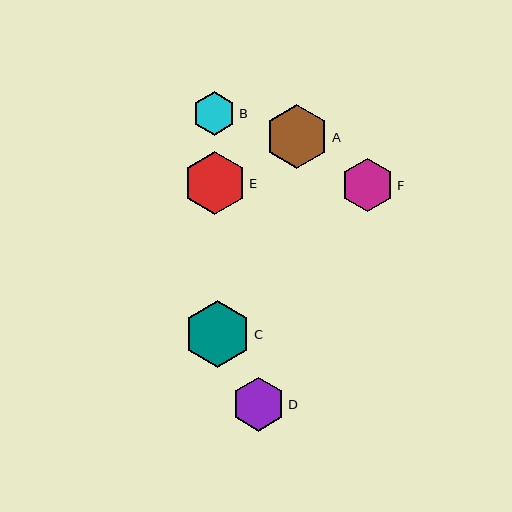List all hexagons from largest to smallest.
From largest to smallest: C, A, E, D, F, B.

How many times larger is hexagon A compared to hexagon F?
Hexagon A is approximately 1.2 times the size of hexagon F.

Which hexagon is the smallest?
Hexagon B is the smallest with a size of approximately 44 pixels.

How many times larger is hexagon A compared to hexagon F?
Hexagon A is approximately 1.2 times the size of hexagon F.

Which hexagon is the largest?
Hexagon C is the largest with a size of approximately 67 pixels.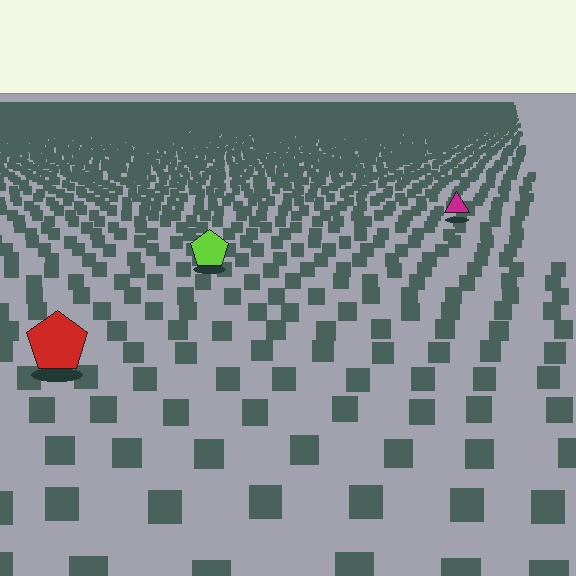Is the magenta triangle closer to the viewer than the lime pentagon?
No. The lime pentagon is closer — you can tell from the texture gradient: the ground texture is coarser near it.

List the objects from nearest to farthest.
From nearest to farthest: the red pentagon, the lime pentagon, the magenta triangle.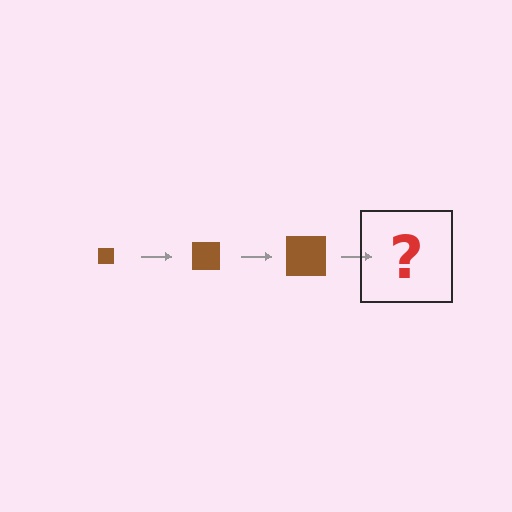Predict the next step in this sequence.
The next step is a brown square, larger than the previous one.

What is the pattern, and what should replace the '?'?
The pattern is that the square gets progressively larger each step. The '?' should be a brown square, larger than the previous one.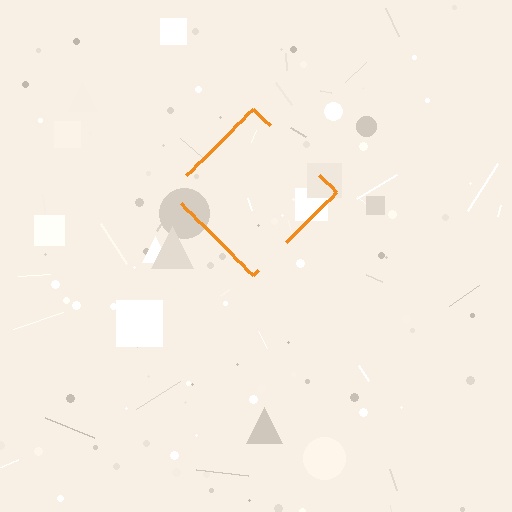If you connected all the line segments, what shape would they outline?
They would outline a diamond.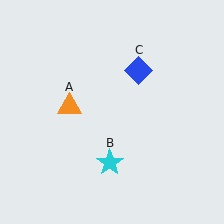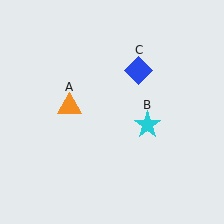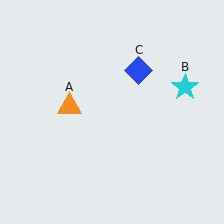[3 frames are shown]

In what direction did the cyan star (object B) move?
The cyan star (object B) moved up and to the right.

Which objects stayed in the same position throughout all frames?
Orange triangle (object A) and blue diamond (object C) remained stationary.